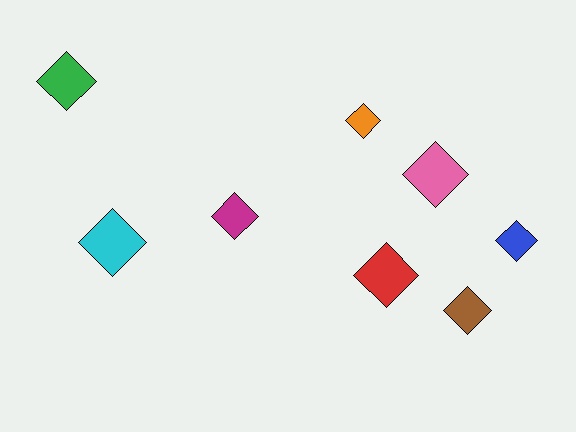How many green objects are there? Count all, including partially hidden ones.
There is 1 green object.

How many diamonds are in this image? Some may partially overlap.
There are 8 diamonds.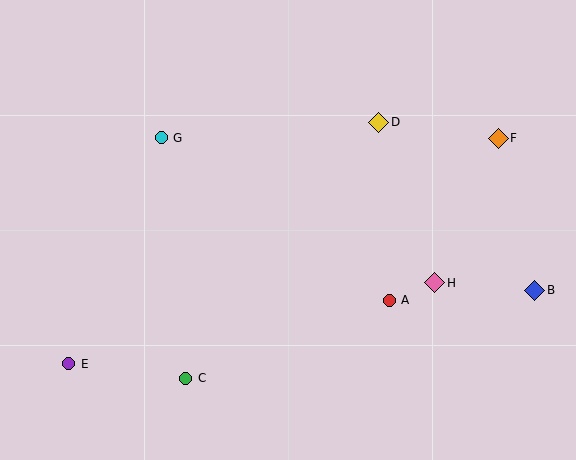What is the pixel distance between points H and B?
The distance between H and B is 101 pixels.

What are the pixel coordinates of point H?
Point H is at (435, 283).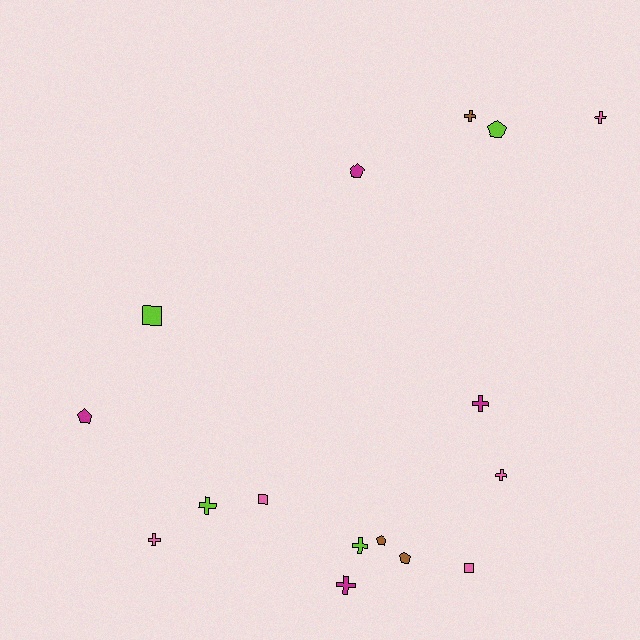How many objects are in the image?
There are 16 objects.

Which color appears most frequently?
Pink, with 5 objects.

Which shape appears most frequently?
Cross, with 8 objects.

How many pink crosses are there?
There are 3 pink crosses.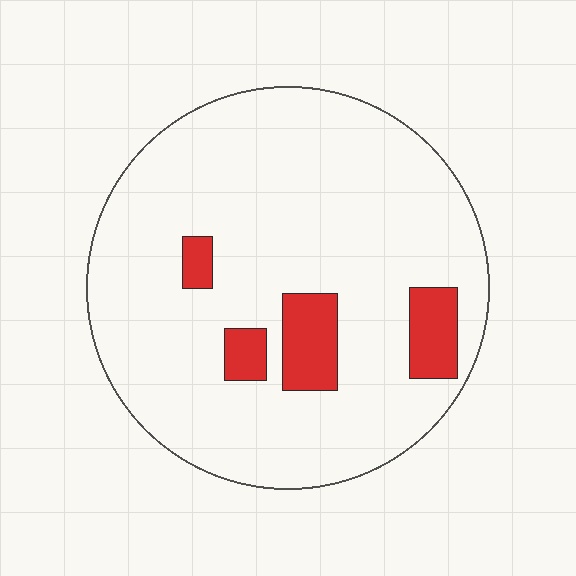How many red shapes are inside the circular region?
4.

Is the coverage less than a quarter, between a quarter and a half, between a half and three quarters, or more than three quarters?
Less than a quarter.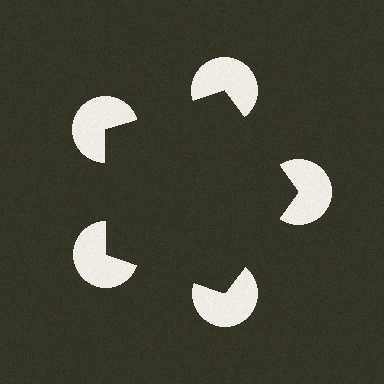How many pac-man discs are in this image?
There are 5 — one at each vertex of the illusory pentagon.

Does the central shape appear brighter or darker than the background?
It typically appears slightly darker than the background, even though no actual brightness change is drawn.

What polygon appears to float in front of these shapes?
An illusory pentagon — its edges are inferred from the aligned wedge cuts in the pac-man discs, not physically drawn.